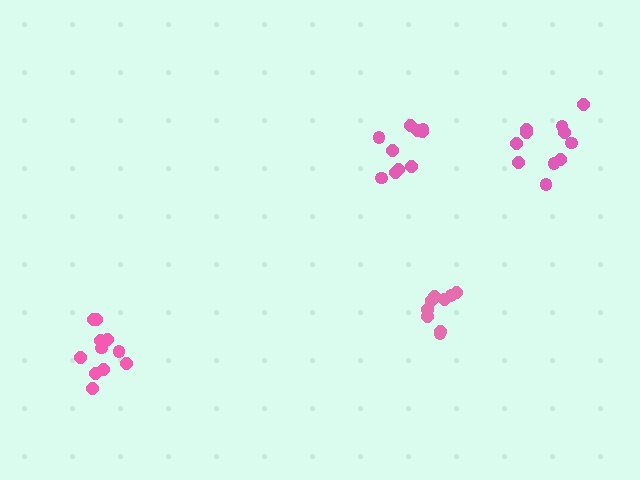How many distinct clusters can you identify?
There are 4 distinct clusters.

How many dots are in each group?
Group 1: 10 dots, Group 2: 11 dots, Group 3: 9 dots, Group 4: 12 dots (42 total).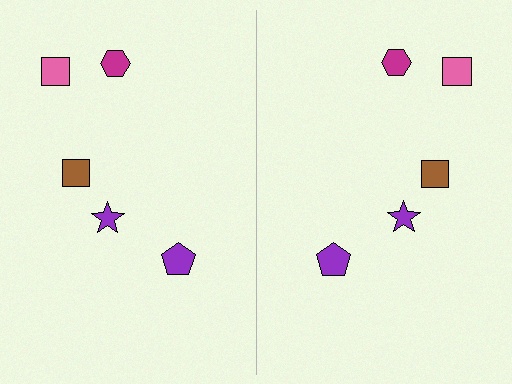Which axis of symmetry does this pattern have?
The pattern has a vertical axis of symmetry running through the center of the image.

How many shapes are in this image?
There are 10 shapes in this image.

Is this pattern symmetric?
Yes, this pattern has bilateral (reflection) symmetry.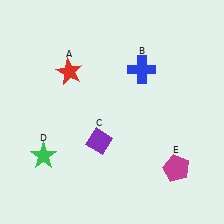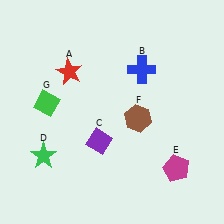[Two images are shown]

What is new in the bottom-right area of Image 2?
A brown hexagon (F) was added in the bottom-right area of Image 2.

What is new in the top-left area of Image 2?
A green diamond (G) was added in the top-left area of Image 2.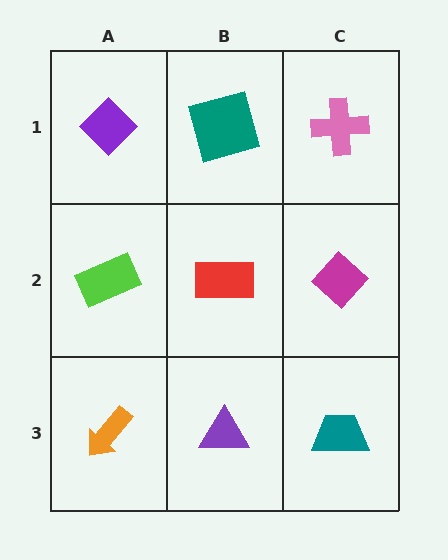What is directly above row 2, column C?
A pink cross.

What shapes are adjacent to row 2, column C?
A pink cross (row 1, column C), a teal trapezoid (row 3, column C), a red rectangle (row 2, column B).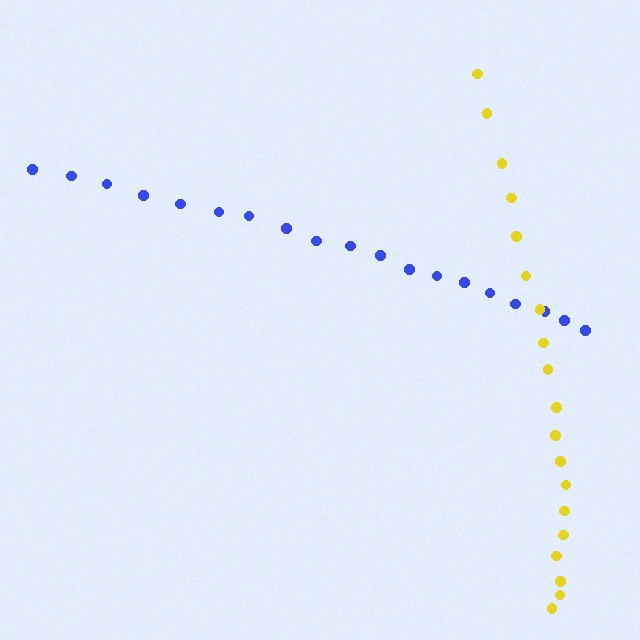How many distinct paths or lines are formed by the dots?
There are 2 distinct paths.